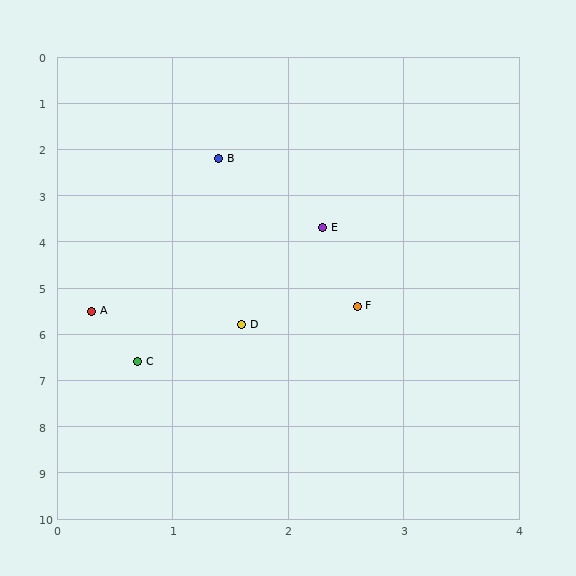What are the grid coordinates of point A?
Point A is at approximately (0.3, 5.5).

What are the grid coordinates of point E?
Point E is at approximately (2.3, 3.7).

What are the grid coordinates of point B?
Point B is at approximately (1.4, 2.2).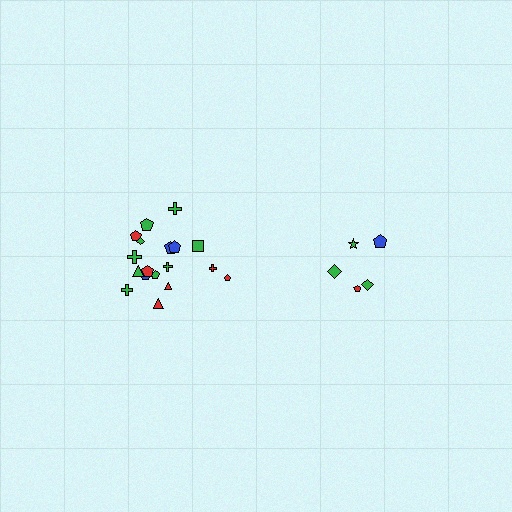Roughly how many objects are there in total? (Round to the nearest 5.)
Roughly 25 objects in total.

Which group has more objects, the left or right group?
The left group.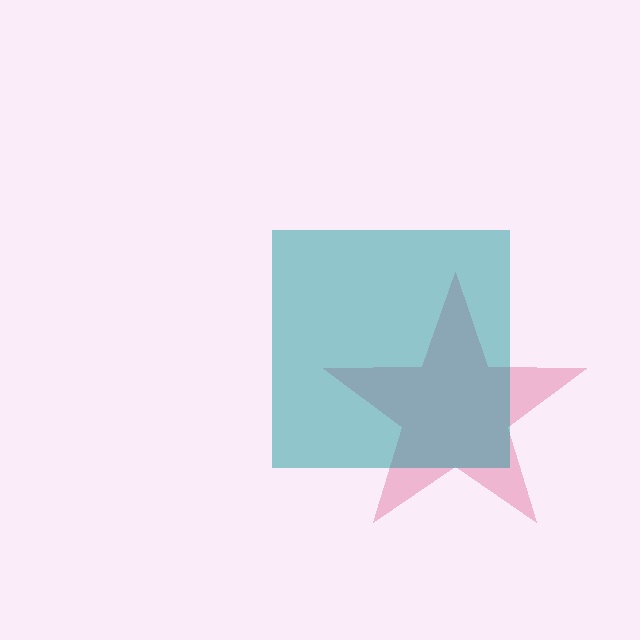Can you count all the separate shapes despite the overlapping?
Yes, there are 2 separate shapes.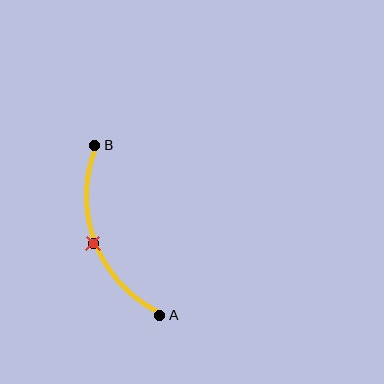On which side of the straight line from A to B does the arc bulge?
The arc bulges to the left of the straight line connecting A and B.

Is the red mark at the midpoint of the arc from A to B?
Yes. The red mark lies on the arc at equal arc-length from both A and B — it is the arc midpoint.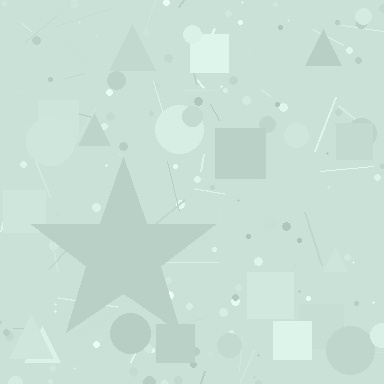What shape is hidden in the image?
A star is hidden in the image.